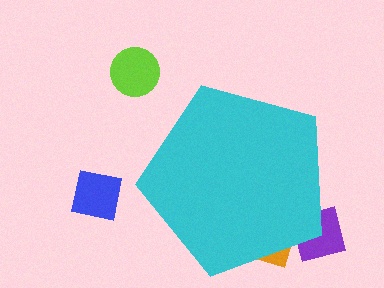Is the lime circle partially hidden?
No, the lime circle is fully visible.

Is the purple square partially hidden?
Yes, the purple square is partially hidden behind the cyan pentagon.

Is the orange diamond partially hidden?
Yes, the orange diamond is partially hidden behind the cyan pentagon.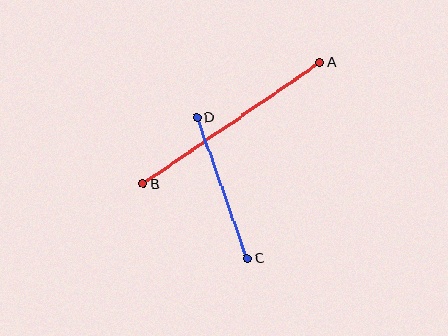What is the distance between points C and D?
The distance is approximately 150 pixels.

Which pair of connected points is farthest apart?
Points A and B are farthest apart.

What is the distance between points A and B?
The distance is approximately 215 pixels.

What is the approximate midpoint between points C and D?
The midpoint is at approximately (222, 188) pixels.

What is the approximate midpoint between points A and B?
The midpoint is at approximately (231, 123) pixels.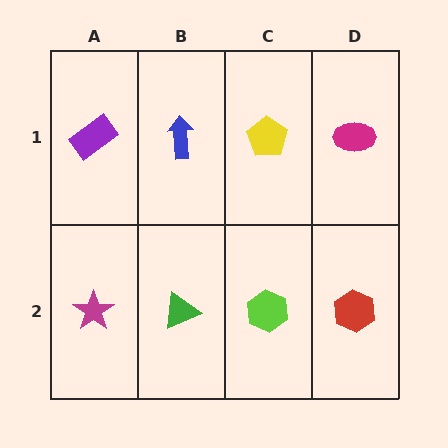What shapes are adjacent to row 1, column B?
A green triangle (row 2, column B), a purple rectangle (row 1, column A), a yellow pentagon (row 1, column C).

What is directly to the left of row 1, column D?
A yellow pentagon.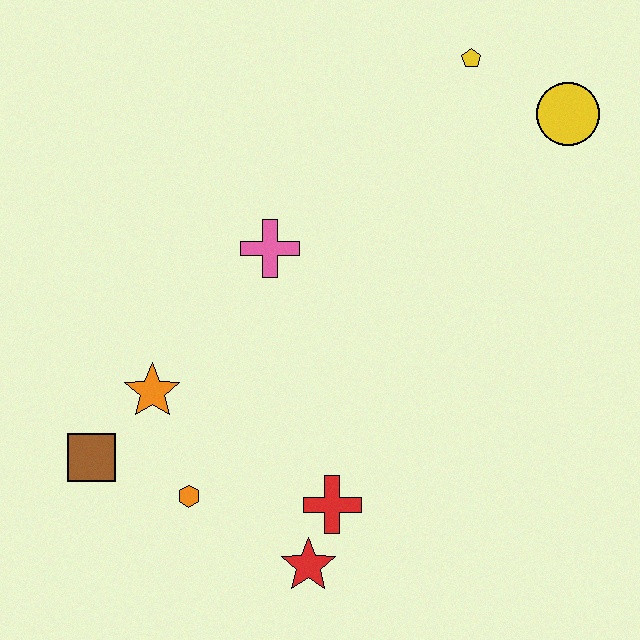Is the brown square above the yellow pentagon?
No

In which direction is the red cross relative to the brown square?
The red cross is to the right of the brown square.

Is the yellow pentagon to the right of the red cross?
Yes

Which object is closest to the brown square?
The orange star is closest to the brown square.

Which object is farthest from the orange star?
The yellow circle is farthest from the orange star.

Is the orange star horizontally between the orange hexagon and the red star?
No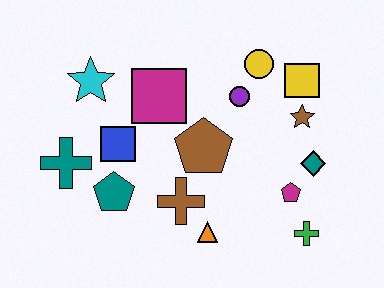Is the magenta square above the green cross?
Yes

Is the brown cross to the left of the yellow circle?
Yes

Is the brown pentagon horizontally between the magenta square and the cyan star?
No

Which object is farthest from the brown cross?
The yellow square is farthest from the brown cross.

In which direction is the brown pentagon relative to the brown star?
The brown pentagon is to the left of the brown star.